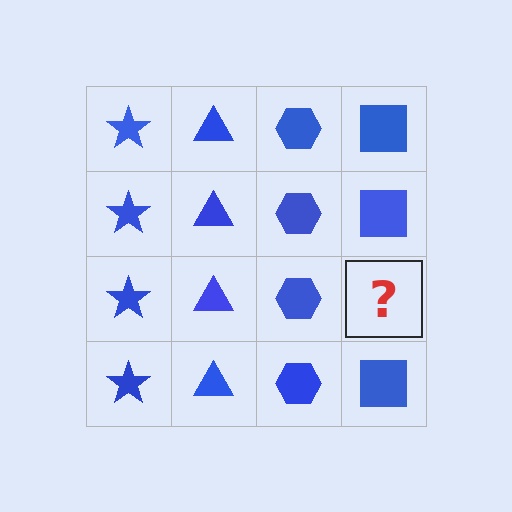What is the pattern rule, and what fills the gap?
The rule is that each column has a consistent shape. The gap should be filled with a blue square.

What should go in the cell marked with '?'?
The missing cell should contain a blue square.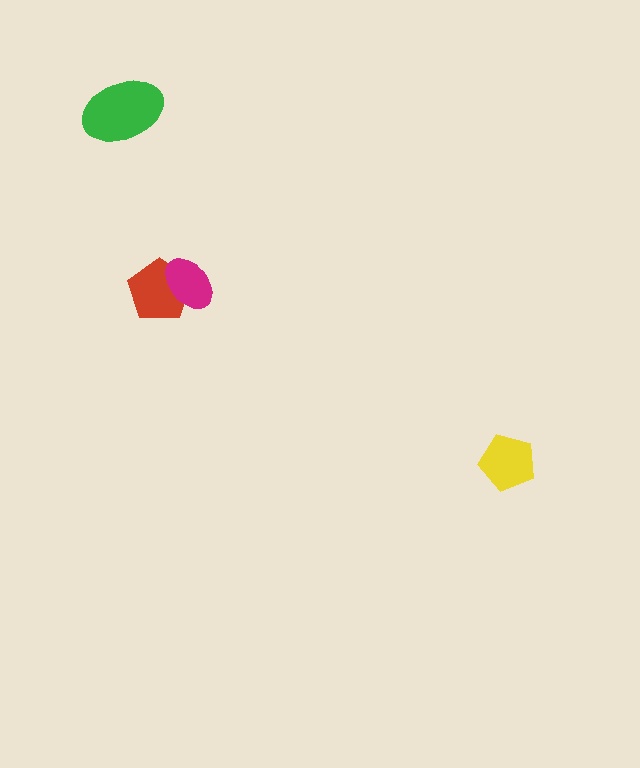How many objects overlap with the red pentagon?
1 object overlaps with the red pentagon.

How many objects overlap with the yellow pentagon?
0 objects overlap with the yellow pentagon.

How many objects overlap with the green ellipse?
0 objects overlap with the green ellipse.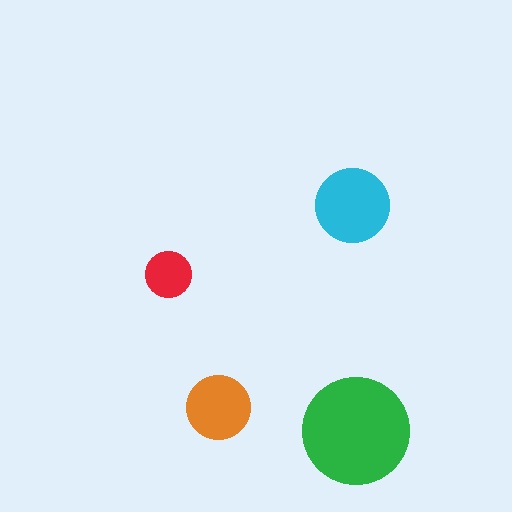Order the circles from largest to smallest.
the green one, the cyan one, the orange one, the red one.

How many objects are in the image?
There are 4 objects in the image.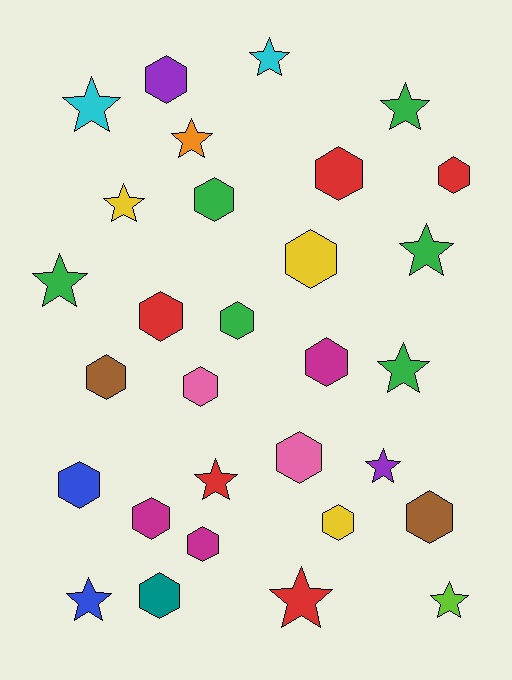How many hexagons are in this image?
There are 17 hexagons.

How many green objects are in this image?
There are 6 green objects.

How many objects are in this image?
There are 30 objects.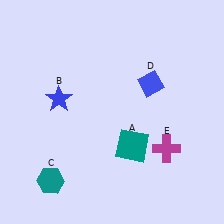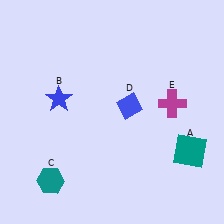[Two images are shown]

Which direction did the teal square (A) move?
The teal square (A) moved right.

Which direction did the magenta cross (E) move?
The magenta cross (E) moved up.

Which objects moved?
The objects that moved are: the teal square (A), the blue diamond (D), the magenta cross (E).